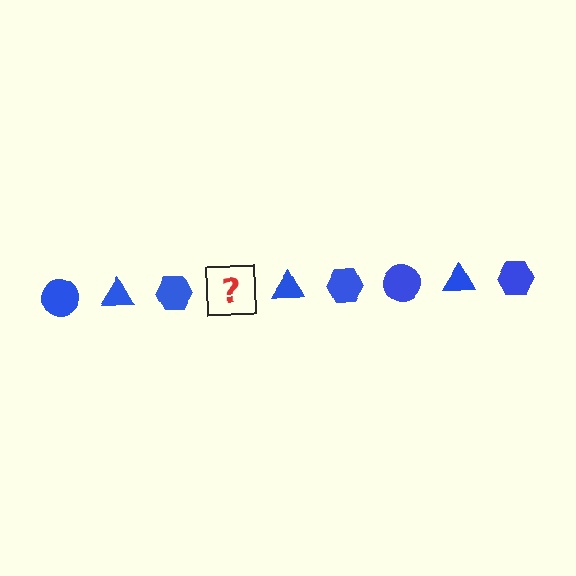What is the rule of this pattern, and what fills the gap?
The rule is that the pattern cycles through circle, triangle, hexagon shapes in blue. The gap should be filled with a blue circle.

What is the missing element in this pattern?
The missing element is a blue circle.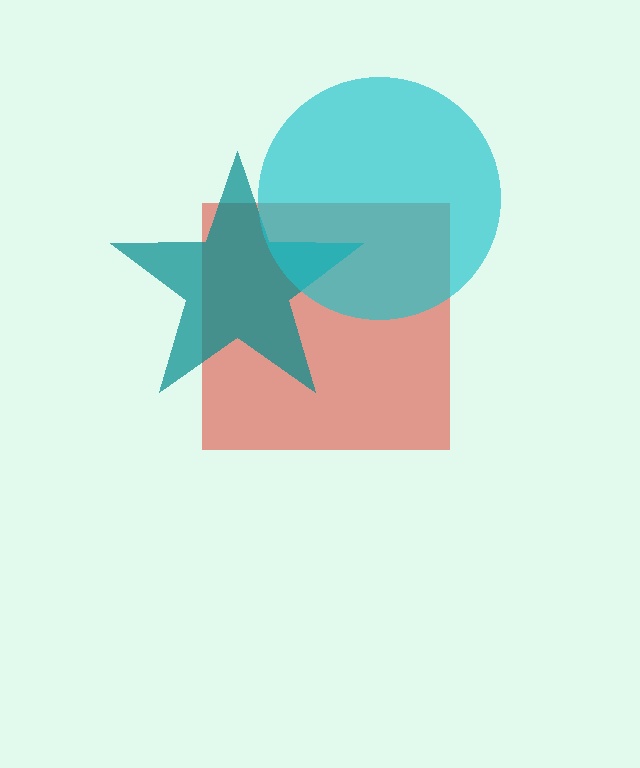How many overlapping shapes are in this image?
There are 3 overlapping shapes in the image.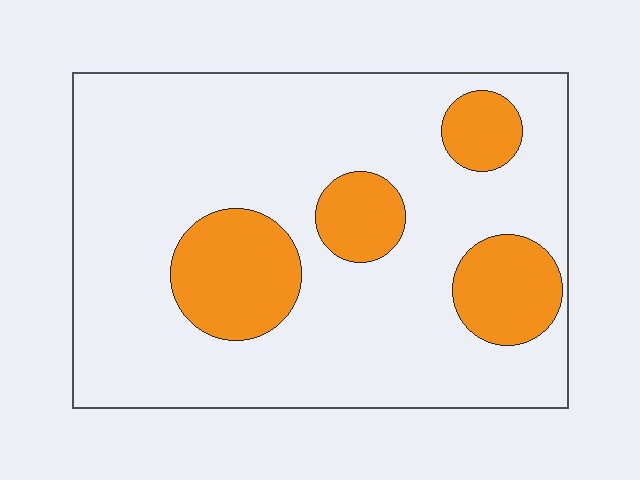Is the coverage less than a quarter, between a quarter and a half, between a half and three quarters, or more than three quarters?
Less than a quarter.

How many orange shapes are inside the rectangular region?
4.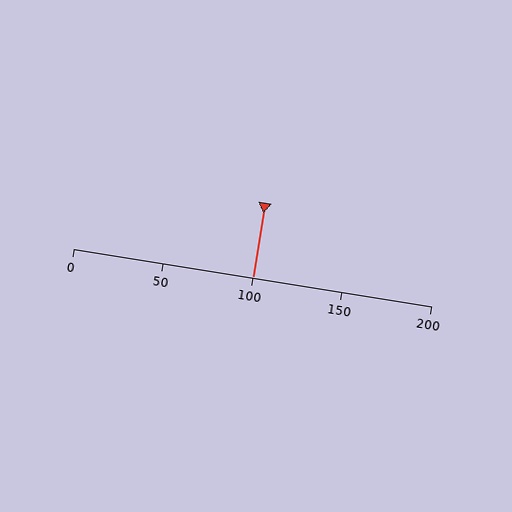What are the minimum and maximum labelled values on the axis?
The axis runs from 0 to 200.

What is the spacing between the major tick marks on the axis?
The major ticks are spaced 50 apart.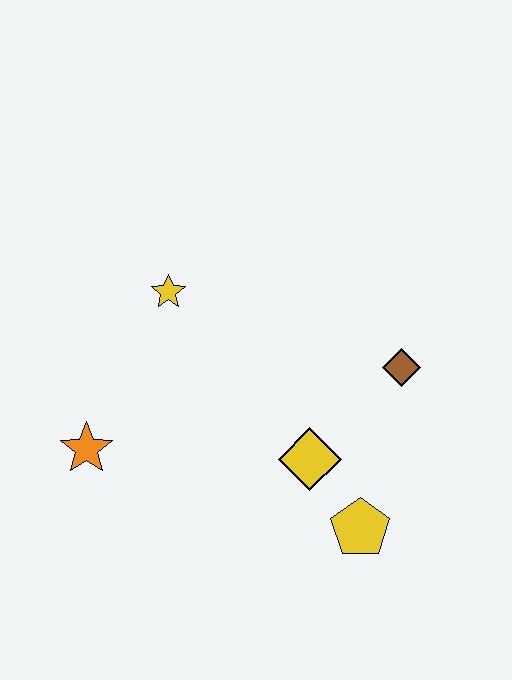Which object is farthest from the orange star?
The brown diamond is farthest from the orange star.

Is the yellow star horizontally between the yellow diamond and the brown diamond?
No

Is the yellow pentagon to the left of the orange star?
No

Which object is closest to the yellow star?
The orange star is closest to the yellow star.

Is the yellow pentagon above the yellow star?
No